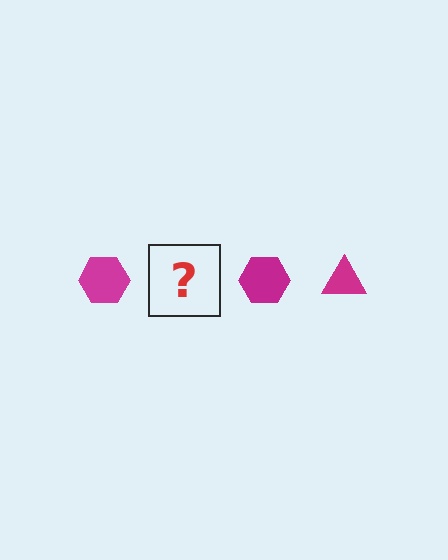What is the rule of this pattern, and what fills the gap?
The rule is that the pattern cycles through hexagon, triangle shapes in magenta. The gap should be filled with a magenta triangle.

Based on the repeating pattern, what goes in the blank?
The blank should be a magenta triangle.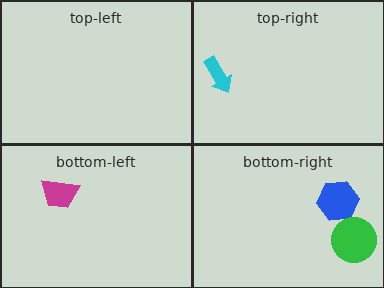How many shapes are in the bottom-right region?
2.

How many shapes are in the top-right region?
1.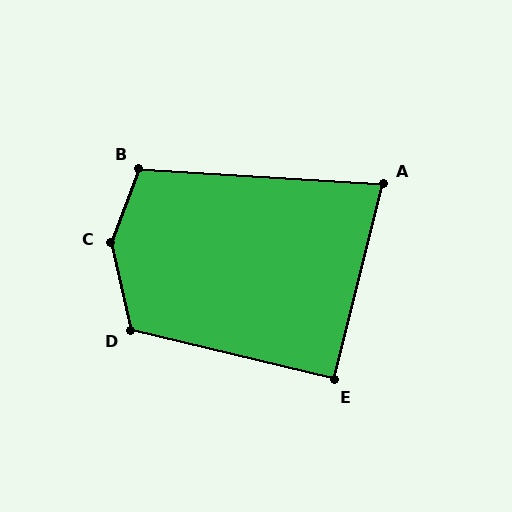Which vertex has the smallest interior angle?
A, at approximately 80 degrees.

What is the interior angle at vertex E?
Approximately 90 degrees (approximately right).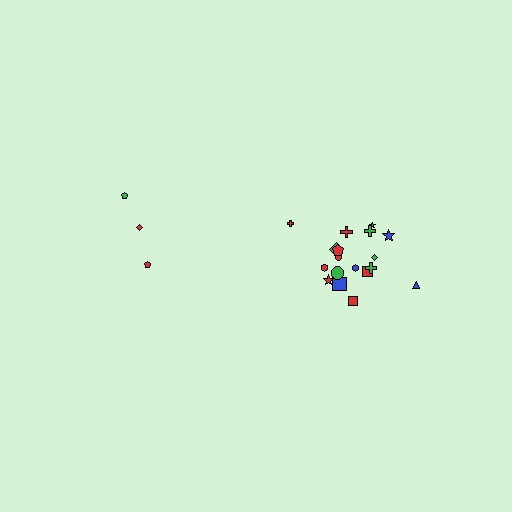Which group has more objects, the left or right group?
The right group.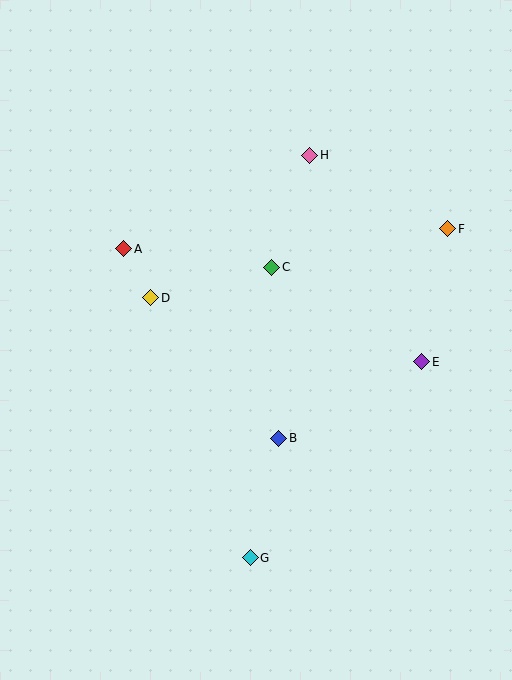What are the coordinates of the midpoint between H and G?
The midpoint between H and G is at (280, 357).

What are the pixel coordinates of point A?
Point A is at (124, 249).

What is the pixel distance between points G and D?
The distance between G and D is 278 pixels.